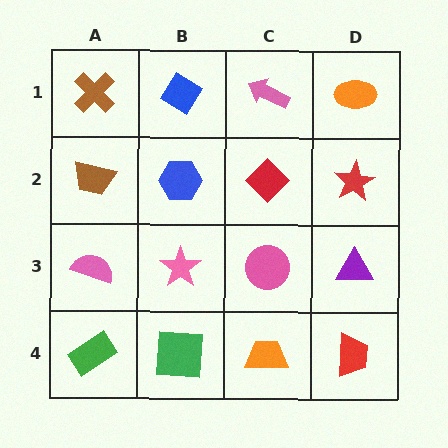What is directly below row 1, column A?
A brown trapezoid.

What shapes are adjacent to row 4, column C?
A pink circle (row 3, column C), a green square (row 4, column B), a red trapezoid (row 4, column D).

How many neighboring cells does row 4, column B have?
3.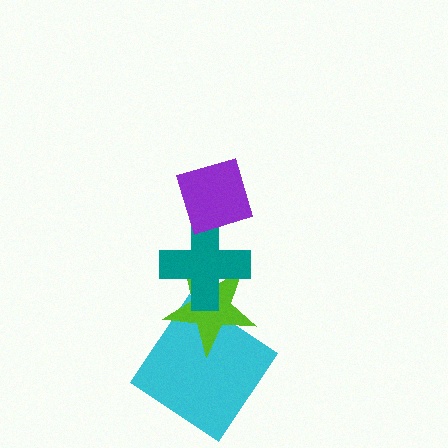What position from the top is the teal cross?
The teal cross is 2nd from the top.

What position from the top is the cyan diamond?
The cyan diamond is 4th from the top.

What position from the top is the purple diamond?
The purple diamond is 1st from the top.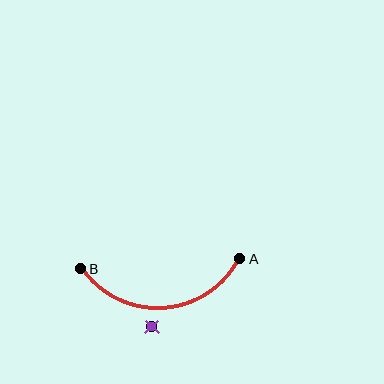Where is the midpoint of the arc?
The arc midpoint is the point on the curve farthest from the straight line joining A and B. It sits below that line.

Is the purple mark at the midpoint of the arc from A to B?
No — the purple mark does not lie on the arc at all. It sits slightly outside the curve.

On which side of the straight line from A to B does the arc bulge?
The arc bulges below the straight line connecting A and B.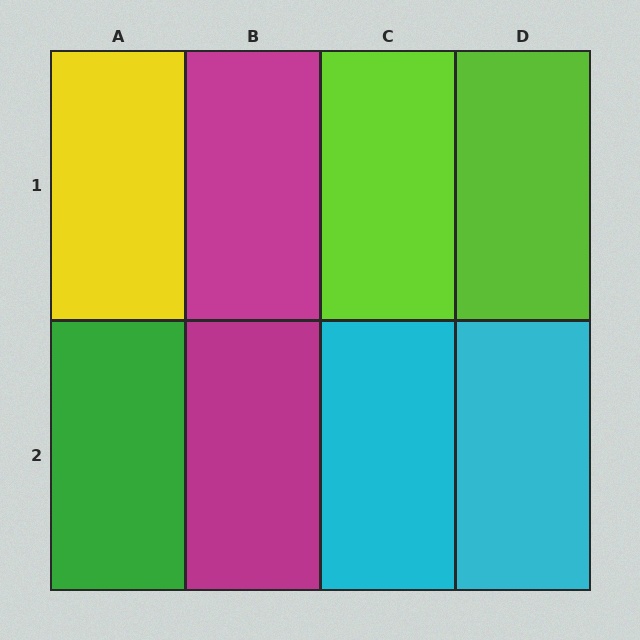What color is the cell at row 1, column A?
Yellow.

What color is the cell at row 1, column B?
Magenta.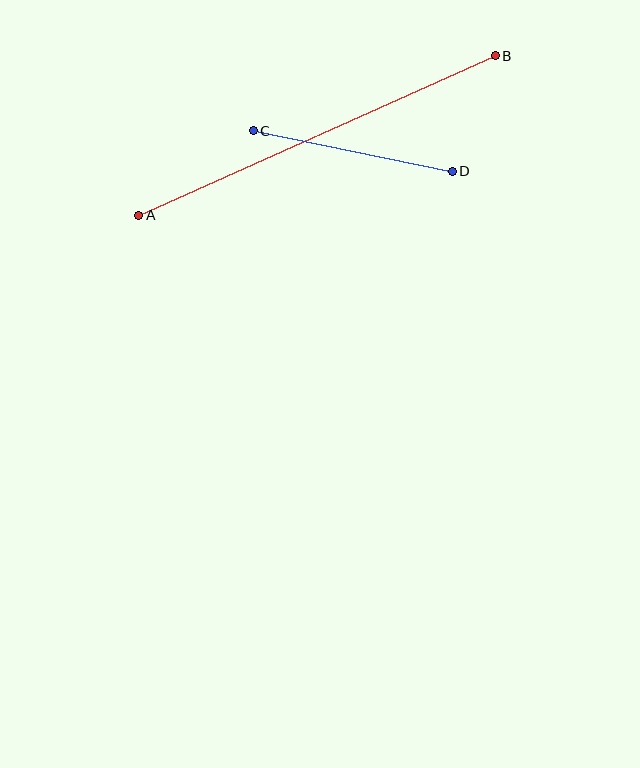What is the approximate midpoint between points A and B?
The midpoint is at approximately (317, 135) pixels.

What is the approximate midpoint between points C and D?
The midpoint is at approximately (353, 151) pixels.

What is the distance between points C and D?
The distance is approximately 203 pixels.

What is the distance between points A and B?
The distance is approximately 391 pixels.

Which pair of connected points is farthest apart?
Points A and B are farthest apart.